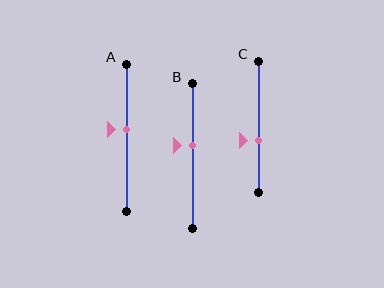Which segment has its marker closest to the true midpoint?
Segment A has its marker closest to the true midpoint.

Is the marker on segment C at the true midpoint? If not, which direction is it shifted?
No, the marker on segment C is shifted downward by about 10% of the segment length.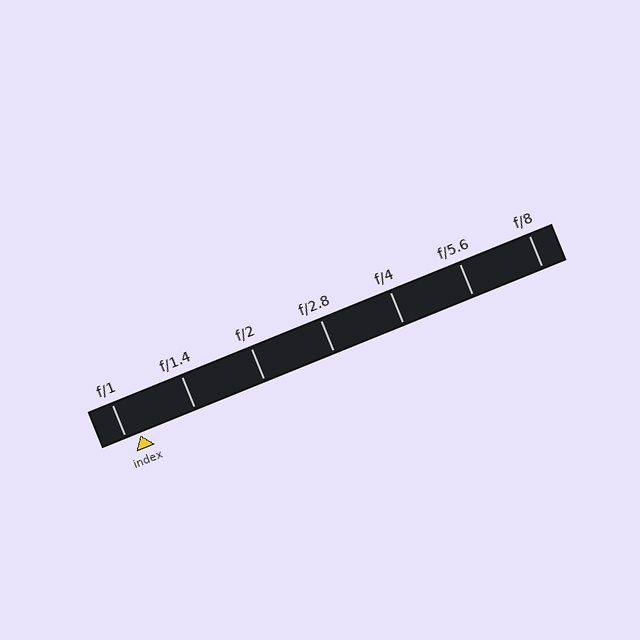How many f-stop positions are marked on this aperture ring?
There are 7 f-stop positions marked.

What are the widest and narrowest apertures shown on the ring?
The widest aperture shown is f/1 and the narrowest is f/8.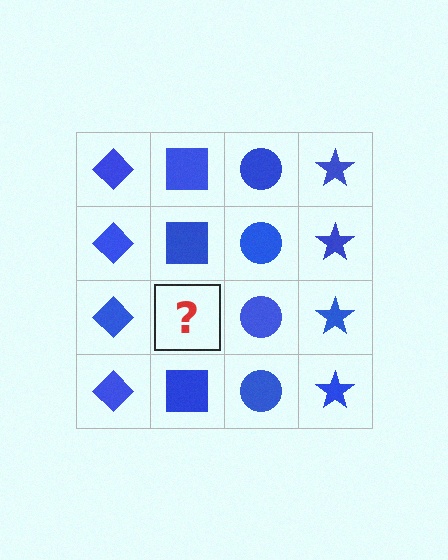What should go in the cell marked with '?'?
The missing cell should contain a blue square.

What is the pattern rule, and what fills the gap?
The rule is that each column has a consistent shape. The gap should be filled with a blue square.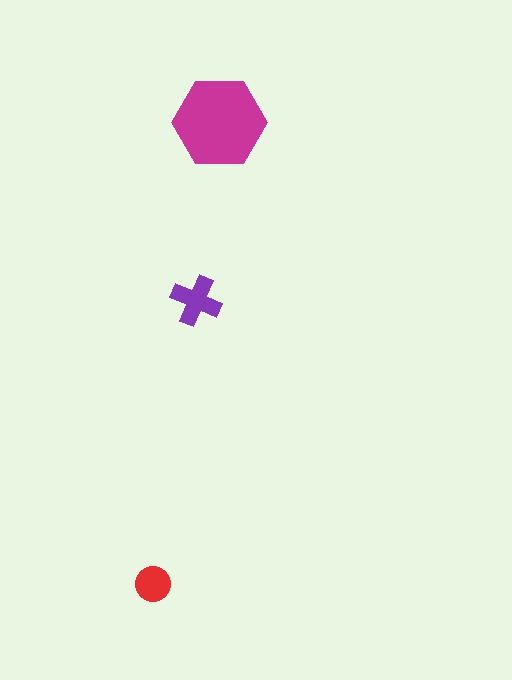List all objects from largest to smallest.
The magenta hexagon, the purple cross, the red circle.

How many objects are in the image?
There are 3 objects in the image.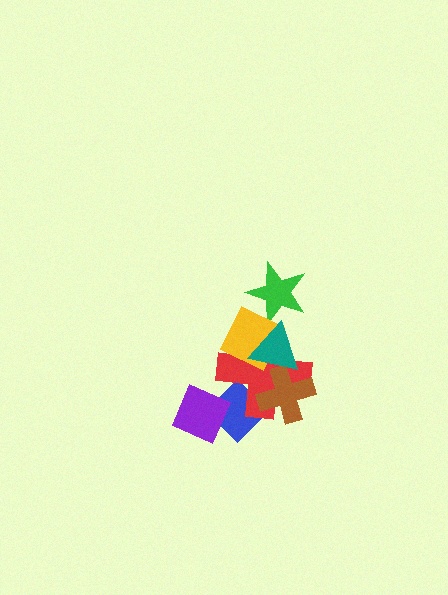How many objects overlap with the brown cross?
3 objects overlap with the brown cross.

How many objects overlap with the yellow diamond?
3 objects overlap with the yellow diamond.